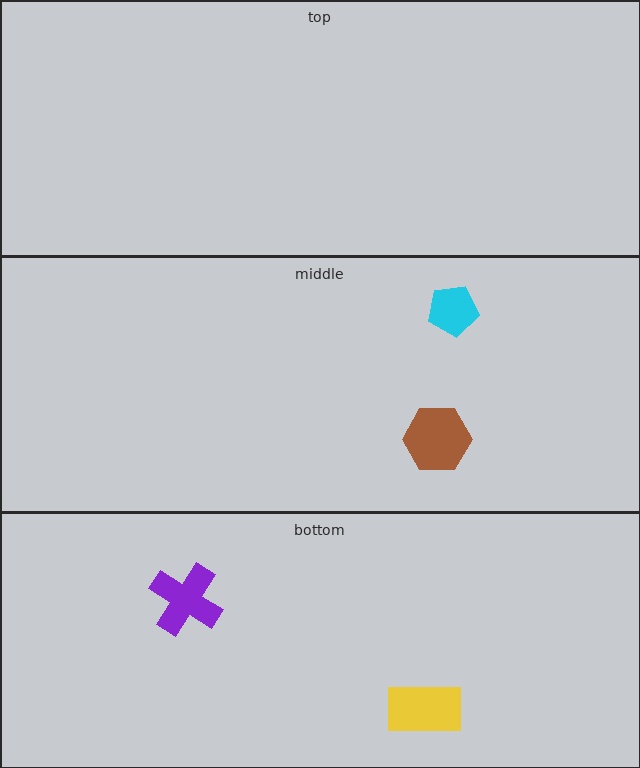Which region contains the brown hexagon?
The middle region.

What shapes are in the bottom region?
The yellow rectangle, the purple cross.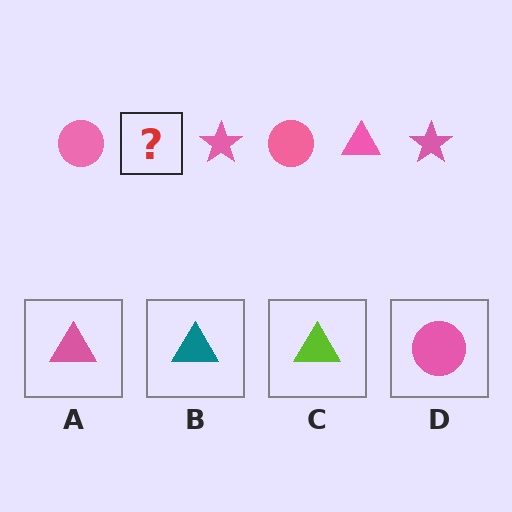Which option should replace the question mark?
Option A.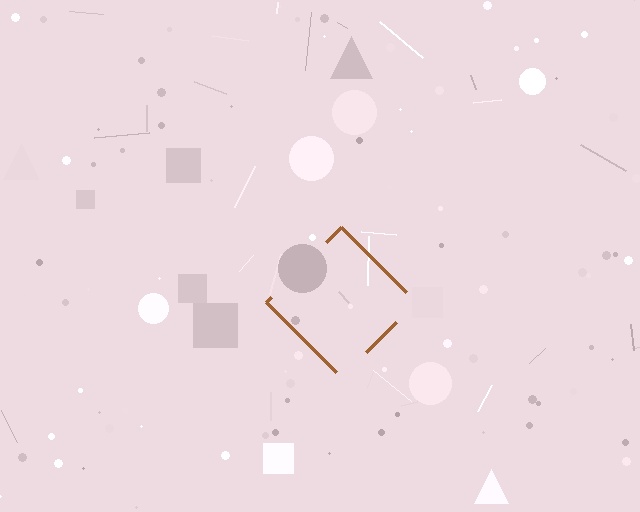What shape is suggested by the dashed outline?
The dashed outline suggests a diamond.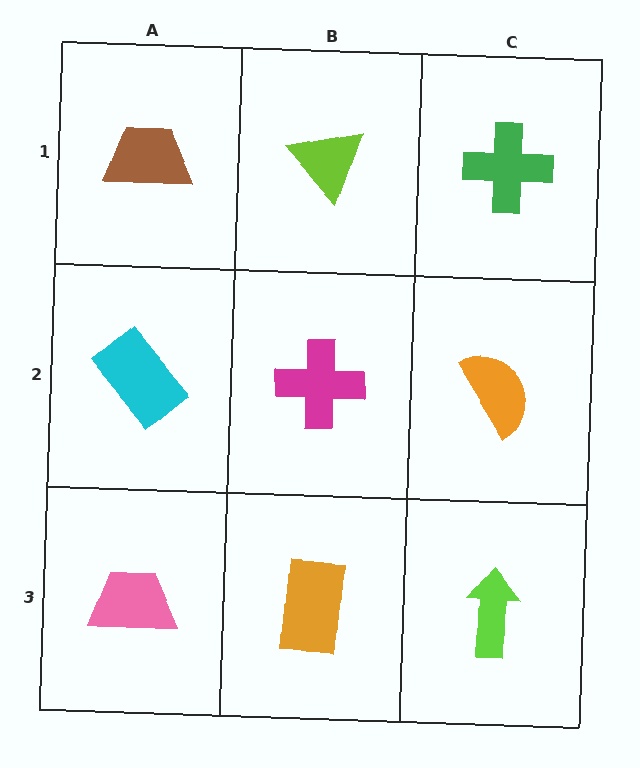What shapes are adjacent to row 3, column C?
An orange semicircle (row 2, column C), an orange rectangle (row 3, column B).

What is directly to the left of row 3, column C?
An orange rectangle.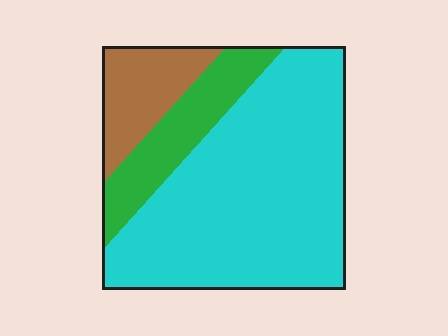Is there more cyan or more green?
Cyan.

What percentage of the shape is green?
Green takes up between a sixth and a third of the shape.